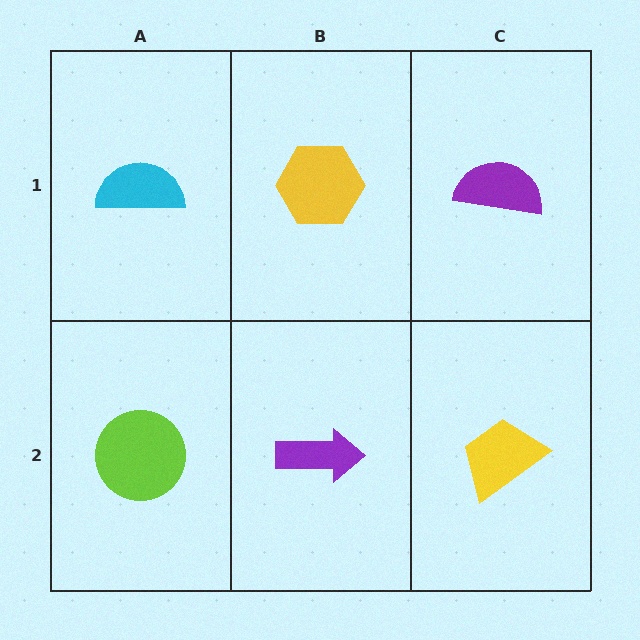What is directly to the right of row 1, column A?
A yellow hexagon.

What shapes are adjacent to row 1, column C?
A yellow trapezoid (row 2, column C), a yellow hexagon (row 1, column B).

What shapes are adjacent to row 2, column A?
A cyan semicircle (row 1, column A), a purple arrow (row 2, column B).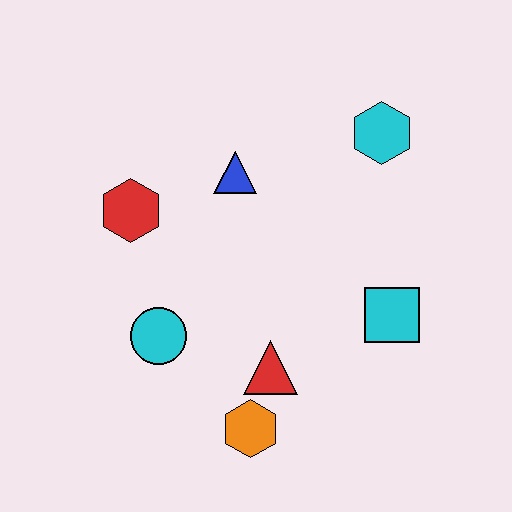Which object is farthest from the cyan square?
The red hexagon is farthest from the cyan square.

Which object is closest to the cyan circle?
The red triangle is closest to the cyan circle.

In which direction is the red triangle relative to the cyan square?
The red triangle is to the left of the cyan square.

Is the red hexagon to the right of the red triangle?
No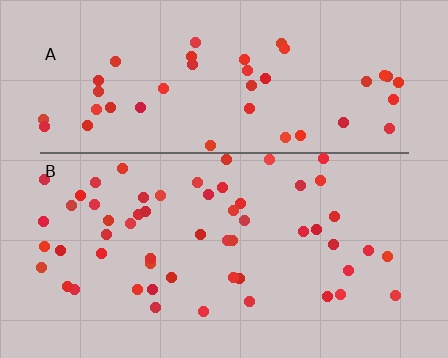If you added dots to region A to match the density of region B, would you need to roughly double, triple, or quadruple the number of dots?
Approximately double.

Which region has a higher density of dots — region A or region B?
B (the bottom).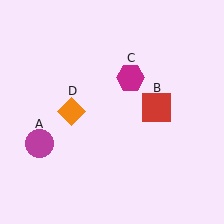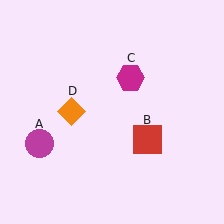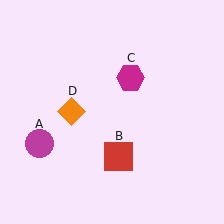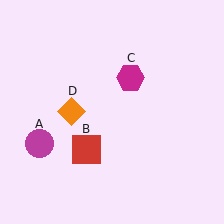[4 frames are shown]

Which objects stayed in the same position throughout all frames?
Magenta circle (object A) and magenta hexagon (object C) and orange diamond (object D) remained stationary.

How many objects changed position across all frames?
1 object changed position: red square (object B).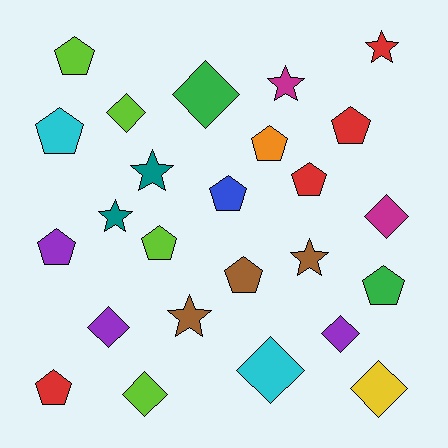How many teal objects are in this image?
There are 2 teal objects.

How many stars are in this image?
There are 6 stars.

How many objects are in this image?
There are 25 objects.